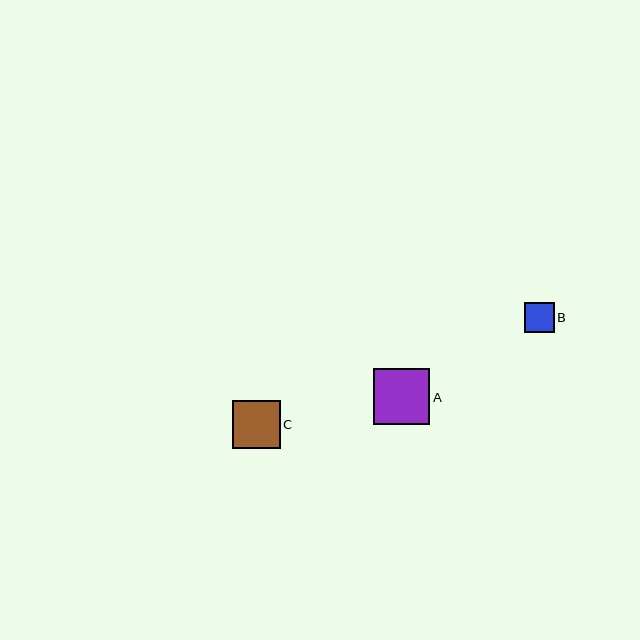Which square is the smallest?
Square B is the smallest with a size of approximately 30 pixels.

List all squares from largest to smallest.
From largest to smallest: A, C, B.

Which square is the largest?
Square A is the largest with a size of approximately 56 pixels.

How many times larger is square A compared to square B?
Square A is approximately 1.9 times the size of square B.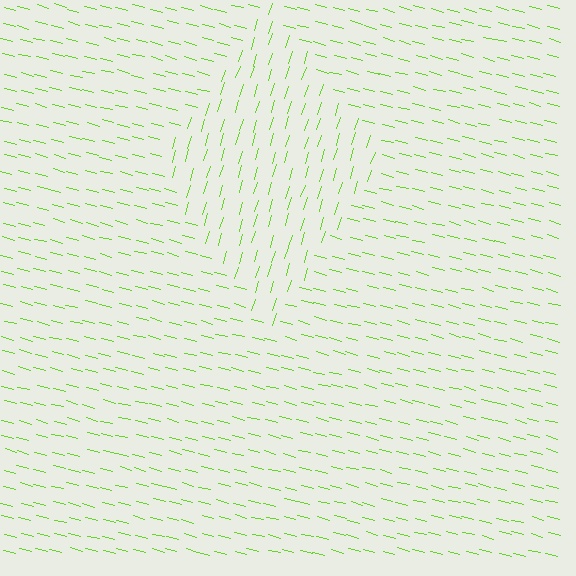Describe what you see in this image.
The image is filled with small lime line segments. A diamond region in the image has lines oriented differently from the surrounding lines, creating a visible texture boundary.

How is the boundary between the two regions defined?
The boundary is defined purely by a change in line orientation (approximately 87 degrees difference). All lines are the same color and thickness.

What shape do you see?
I see a diamond.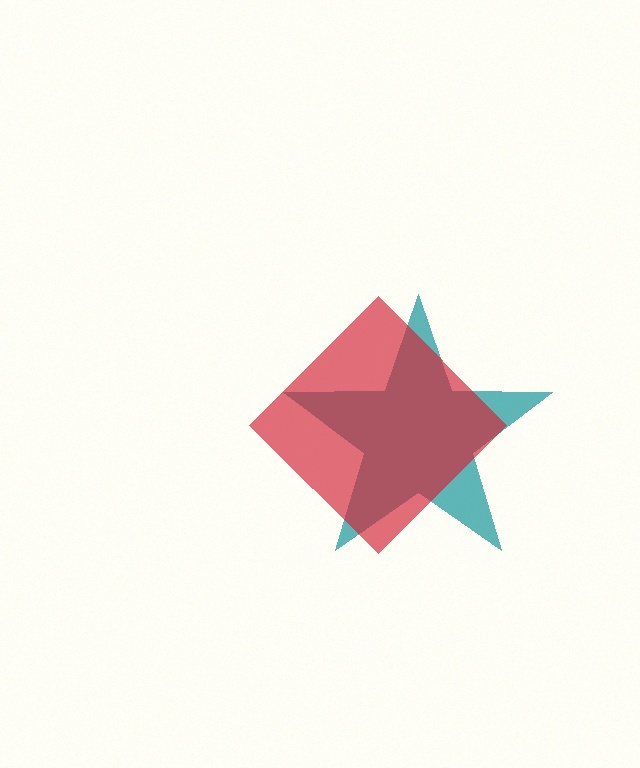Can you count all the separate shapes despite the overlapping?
Yes, there are 2 separate shapes.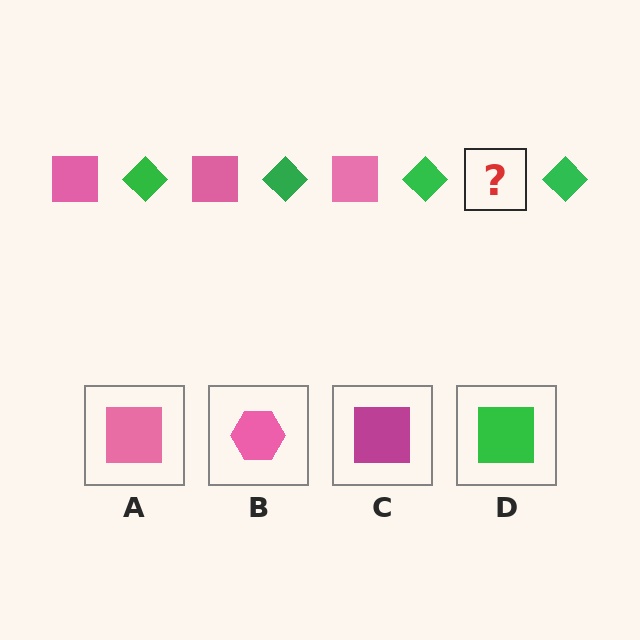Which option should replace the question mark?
Option A.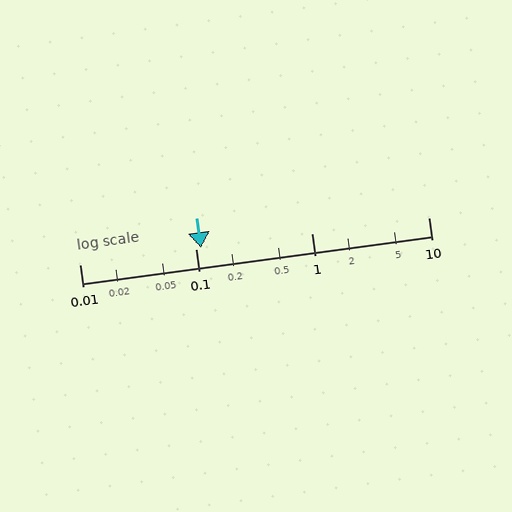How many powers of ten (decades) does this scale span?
The scale spans 3 decades, from 0.01 to 10.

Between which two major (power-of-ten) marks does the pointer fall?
The pointer is between 0.1 and 1.